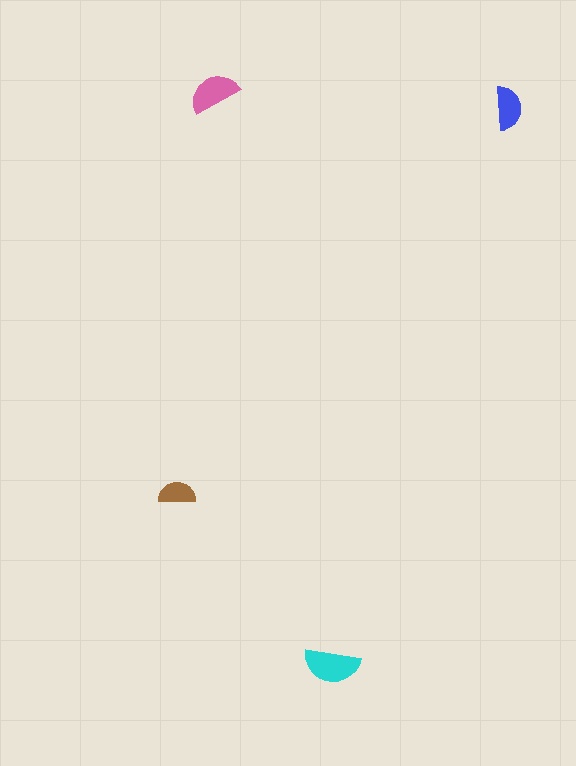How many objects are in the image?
There are 4 objects in the image.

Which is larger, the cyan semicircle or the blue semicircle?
The cyan one.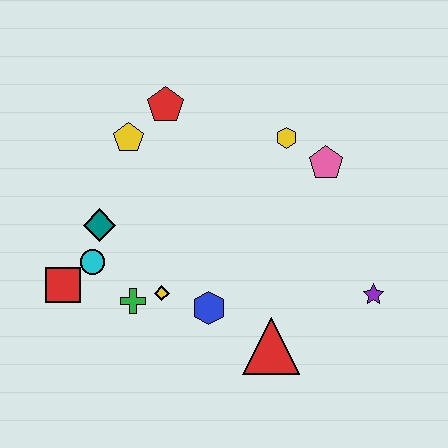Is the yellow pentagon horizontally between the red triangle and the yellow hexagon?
No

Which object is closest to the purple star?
The red triangle is closest to the purple star.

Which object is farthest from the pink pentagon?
The red square is farthest from the pink pentagon.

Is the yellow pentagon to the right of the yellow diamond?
No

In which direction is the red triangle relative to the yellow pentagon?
The red triangle is below the yellow pentagon.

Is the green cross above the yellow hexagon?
No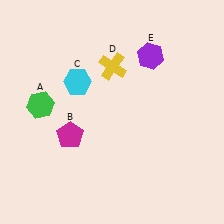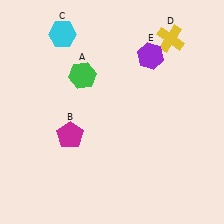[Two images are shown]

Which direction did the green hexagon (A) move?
The green hexagon (A) moved right.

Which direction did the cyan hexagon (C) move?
The cyan hexagon (C) moved up.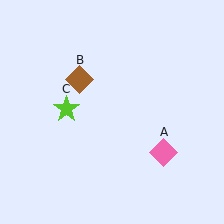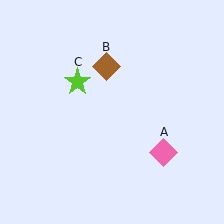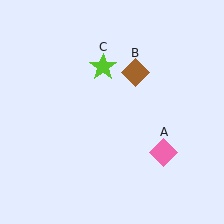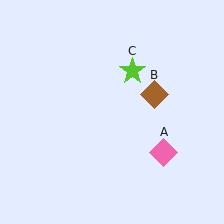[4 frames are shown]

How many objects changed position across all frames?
2 objects changed position: brown diamond (object B), lime star (object C).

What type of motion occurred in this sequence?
The brown diamond (object B), lime star (object C) rotated clockwise around the center of the scene.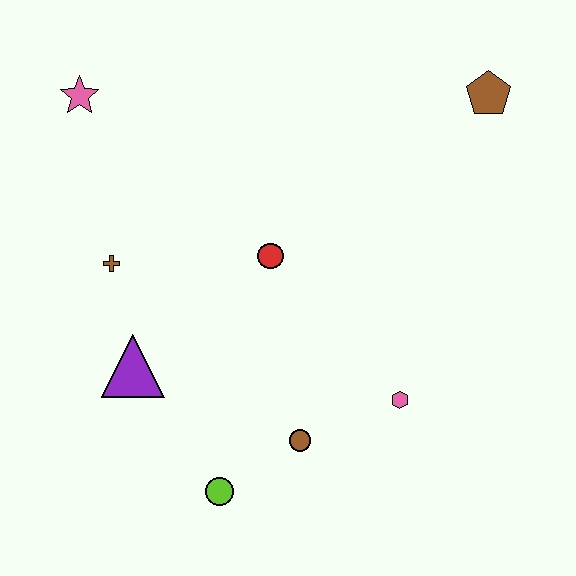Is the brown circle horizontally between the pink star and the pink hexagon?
Yes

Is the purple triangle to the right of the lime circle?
No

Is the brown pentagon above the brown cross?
Yes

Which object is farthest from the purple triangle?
The brown pentagon is farthest from the purple triangle.